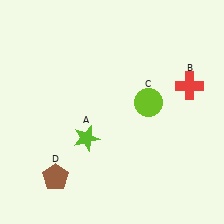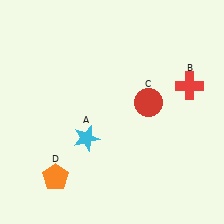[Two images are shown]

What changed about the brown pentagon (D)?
In Image 1, D is brown. In Image 2, it changed to orange.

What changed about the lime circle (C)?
In Image 1, C is lime. In Image 2, it changed to red.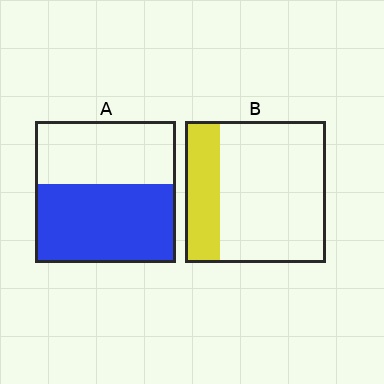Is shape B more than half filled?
No.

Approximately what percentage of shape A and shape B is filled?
A is approximately 55% and B is approximately 25%.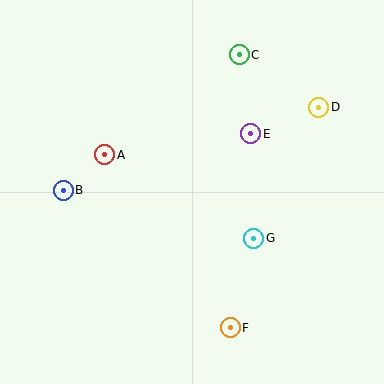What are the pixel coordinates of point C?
Point C is at (239, 55).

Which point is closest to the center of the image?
Point G at (254, 238) is closest to the center.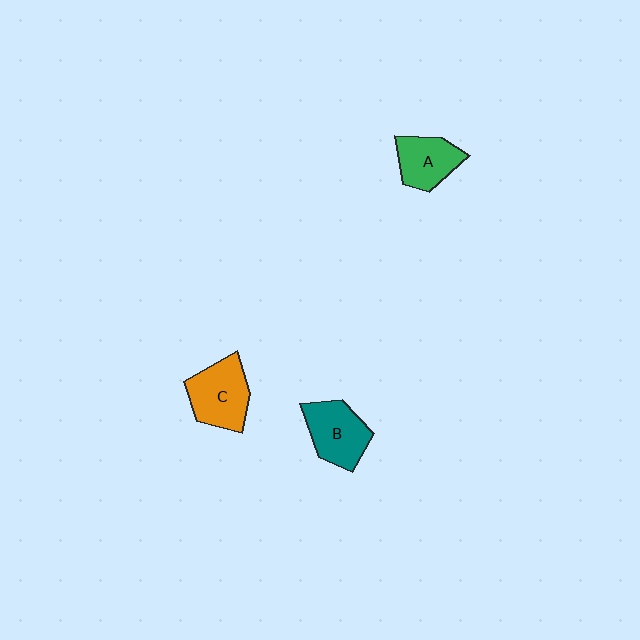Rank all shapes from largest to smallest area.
From largest to smallest: C (orange), B (teal), A (green).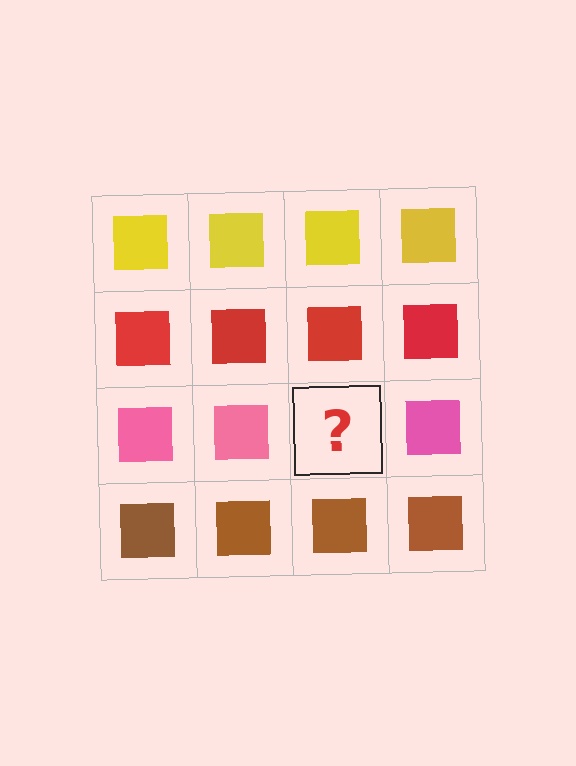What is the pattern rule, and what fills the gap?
The rule is that each row has a consistent color. The gap should be filled with a pink square.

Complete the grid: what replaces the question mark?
The question mark should be replaced with a pink square.